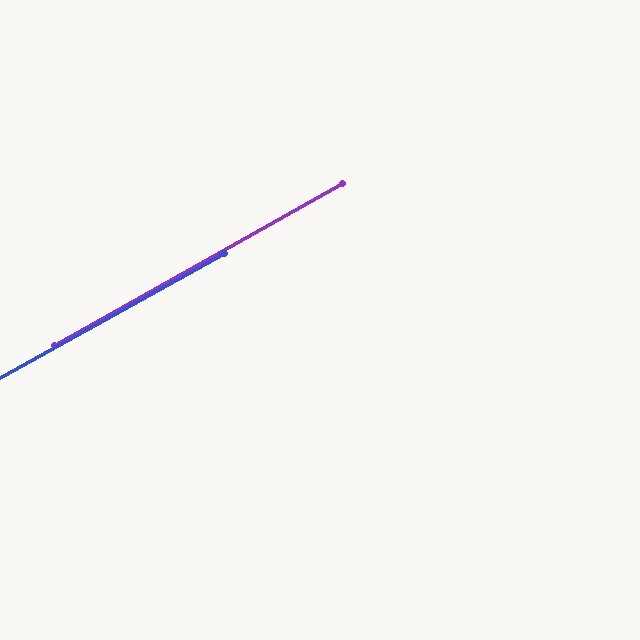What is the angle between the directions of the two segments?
Approximately 1 degree.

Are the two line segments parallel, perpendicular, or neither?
Parallel — their directions differ by only 0.5°.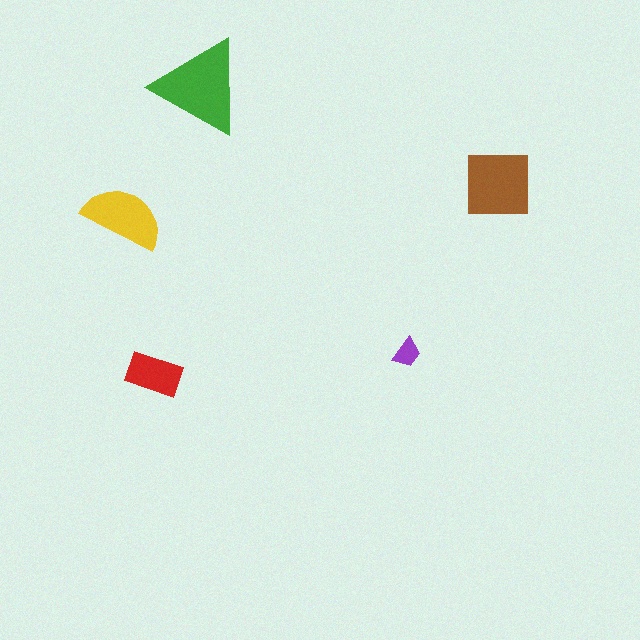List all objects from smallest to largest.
The purple trapezoid, the red rectangle, the yellow semicircle, the brown square, the green triangle.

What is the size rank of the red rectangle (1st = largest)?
4th.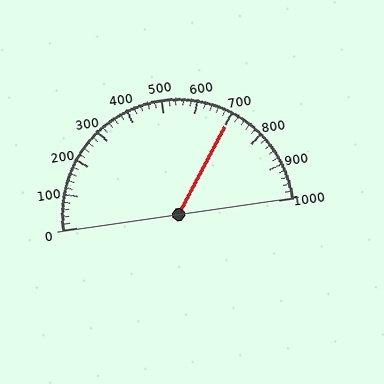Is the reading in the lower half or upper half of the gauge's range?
The reading is in the upper half of the range (0 to 1000).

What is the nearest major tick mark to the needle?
The nearest major tick mark is 700.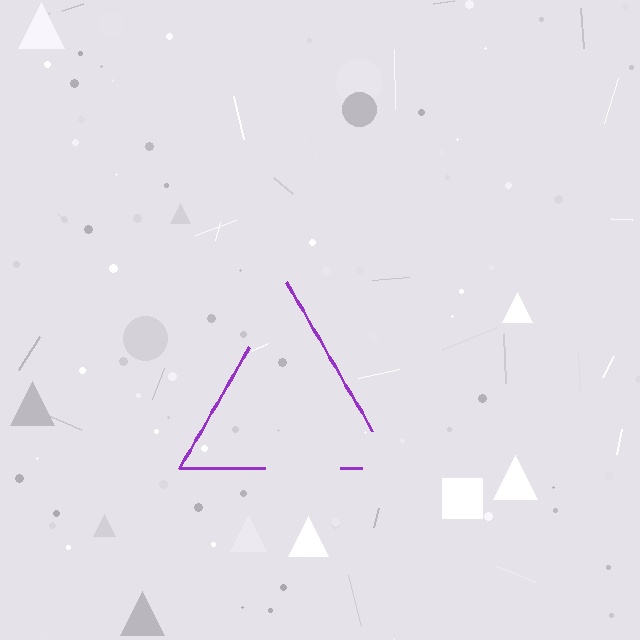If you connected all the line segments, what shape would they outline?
They would outline a triangle.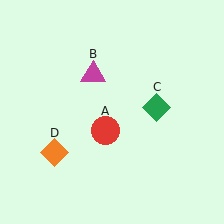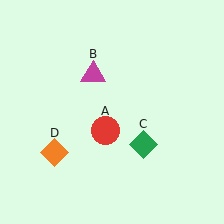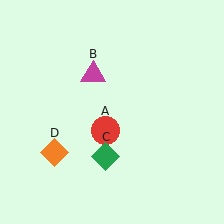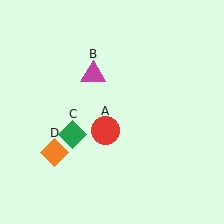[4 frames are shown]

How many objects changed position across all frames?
1 object changed position: green diamond (object C).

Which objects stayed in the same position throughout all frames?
Red circle (object A) and magenta triangle (object B) and orange diamond (object D) remained stationary.